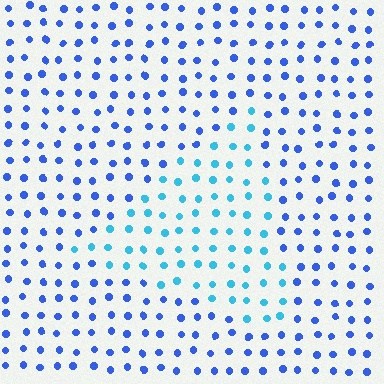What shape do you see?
I see a triangle.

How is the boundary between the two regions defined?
The boundary is defined purely by a slight shift in hue (about 34 degrees). Spacing, size, and orientation are identical on both sides.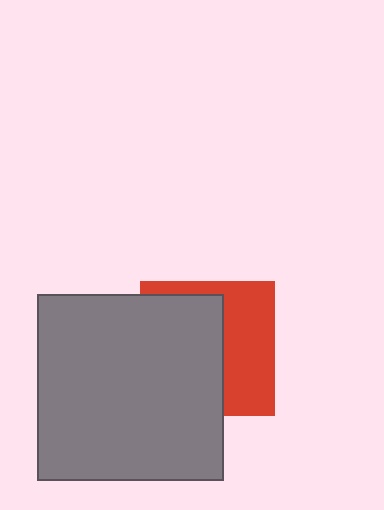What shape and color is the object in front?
The object in front is a gray square.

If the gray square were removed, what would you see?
You would see the complete red square.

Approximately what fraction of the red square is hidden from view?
Roughly 56% of the red square is hidden behind the gray square.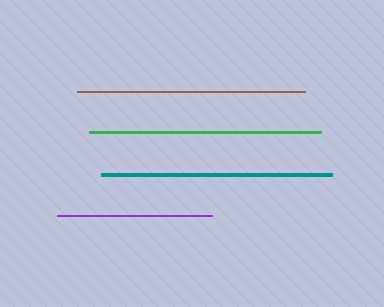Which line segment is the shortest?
The purple line is the shortest at approximately 155 pixels.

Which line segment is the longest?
The green line is the longest at approximately 232 pixels.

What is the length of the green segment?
The green segment is approximately 232 pixels long.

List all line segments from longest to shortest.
From longest to shortest: green, teal, brown, purple.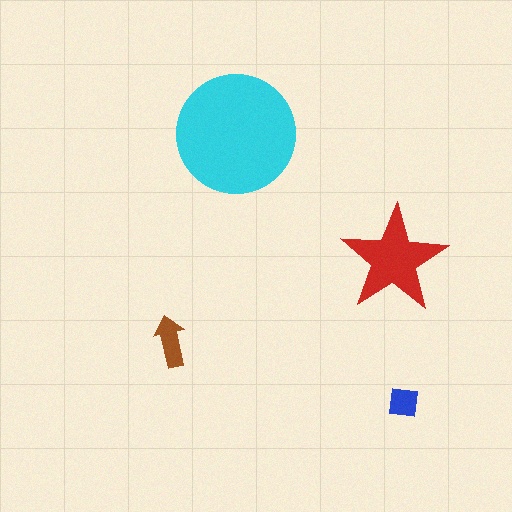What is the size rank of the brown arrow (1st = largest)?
3rd.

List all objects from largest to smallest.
The cyan circle, the red star, the brown arrow, the blue square.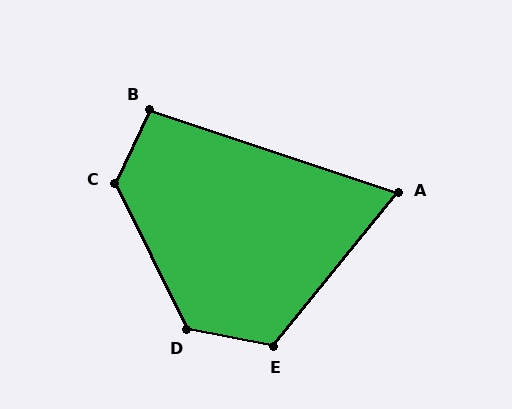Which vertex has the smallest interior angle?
A, at approximately 69 degrees.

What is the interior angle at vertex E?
Approximately 118 degrees (obtuse).